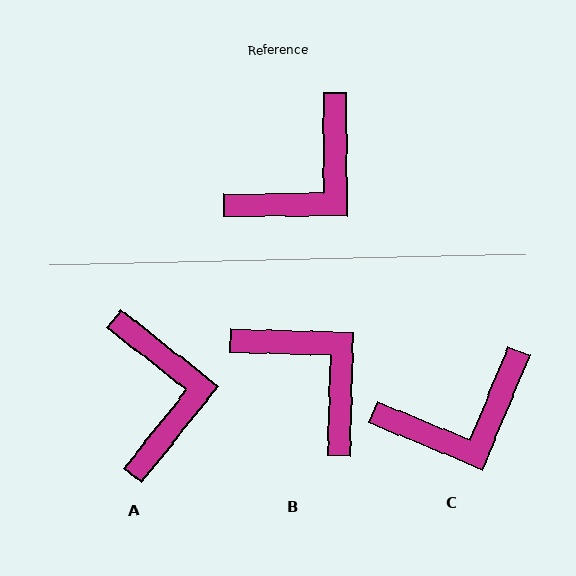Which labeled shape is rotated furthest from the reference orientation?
B, about 88 degrees away.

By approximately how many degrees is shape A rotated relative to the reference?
Approximately 51 degrees counter-clockwise.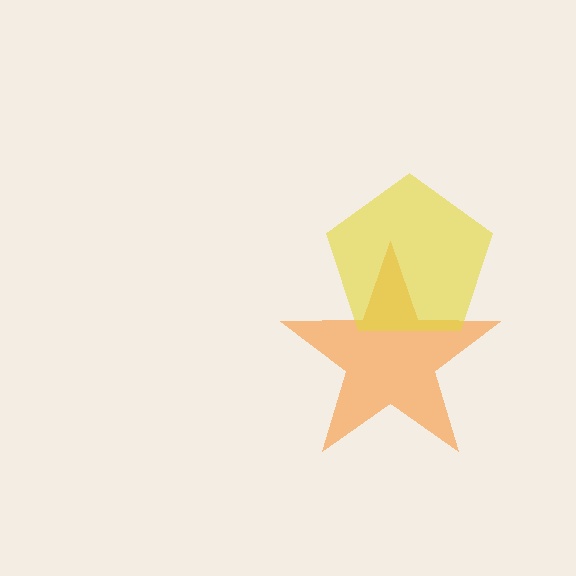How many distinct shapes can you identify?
There are 2 distinct shapes: an orange star, a yellow pentagon.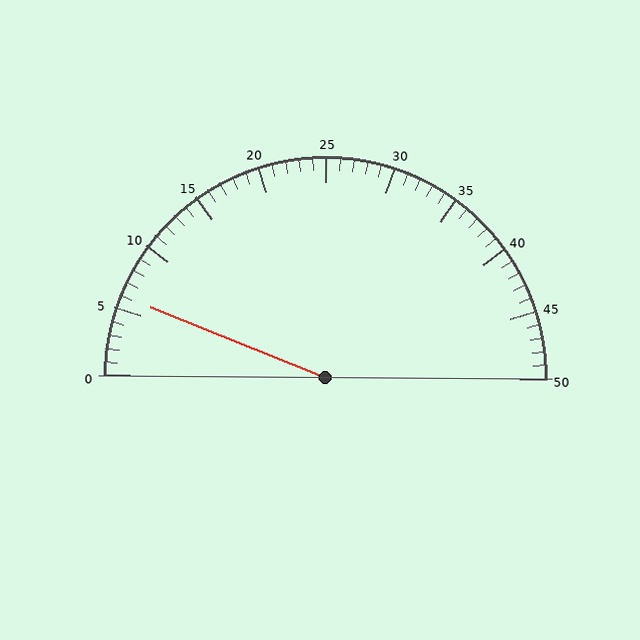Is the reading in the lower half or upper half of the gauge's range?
The reading is in the lower half of the range (0 to 50).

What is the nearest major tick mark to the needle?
The nearest major tick mark is 5.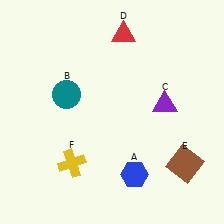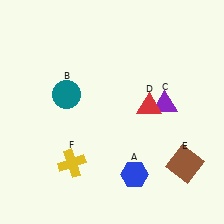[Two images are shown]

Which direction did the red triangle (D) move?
The red triangle (D) moved down.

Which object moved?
The red triangle (D) moved down.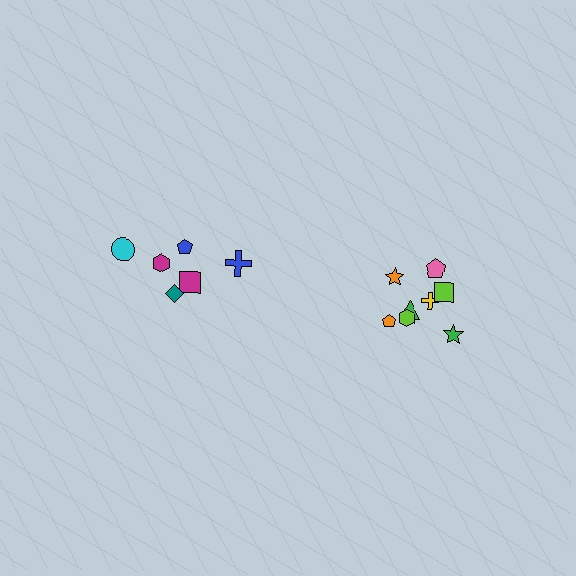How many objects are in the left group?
There are 6 objects.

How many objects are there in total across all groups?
There are 14 objects.